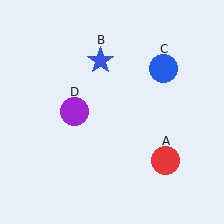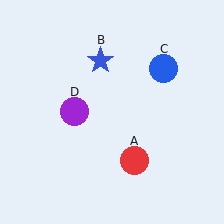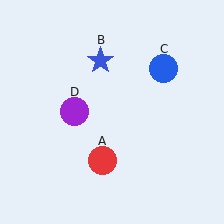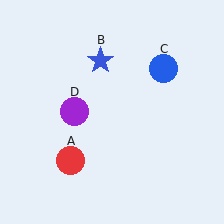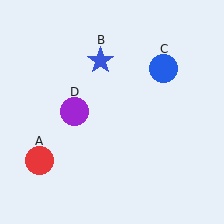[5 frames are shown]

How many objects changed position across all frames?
1 object changed position: red circle (object A).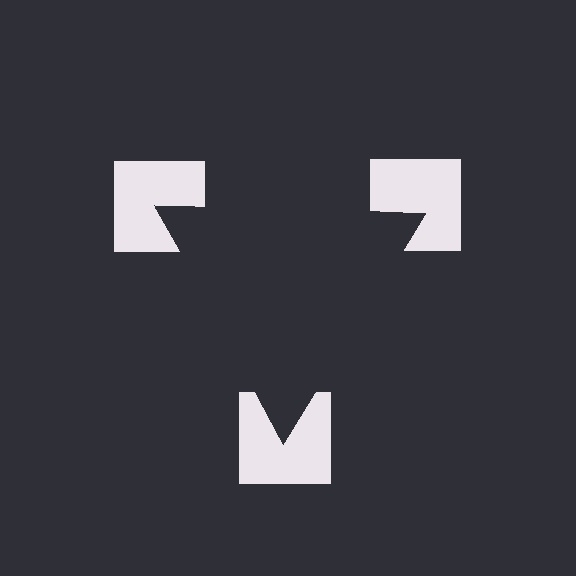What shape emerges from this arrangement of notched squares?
An illusory triangle — its edges are inferred from the aligned wedge cuts in the notched squares, not physically drawn.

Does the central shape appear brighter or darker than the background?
It typically appears slightly darker than the background, even though no actual brightness change is drawn.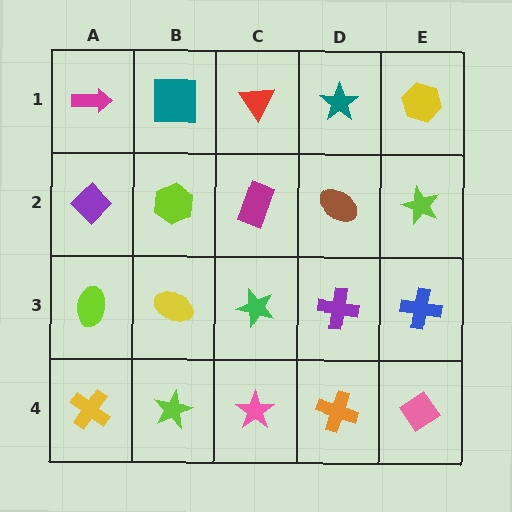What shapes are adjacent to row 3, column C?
A magenta rectangle (row 2, column C), a pink star (row 4, column C), a yellow ellipse (row 3, column B), a purple cross (row 3, column D).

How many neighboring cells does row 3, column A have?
3.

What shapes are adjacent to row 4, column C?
A green star (row 3, column C), a lime star (row 4, column B), an orange cross (row 4, column D).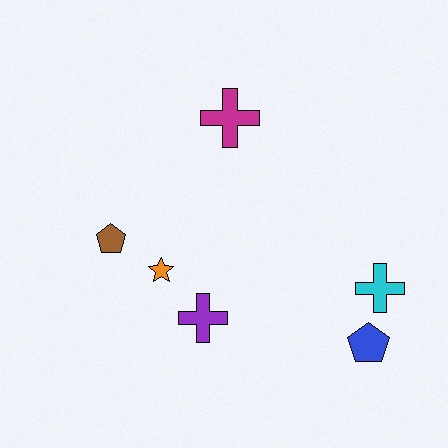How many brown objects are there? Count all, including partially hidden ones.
There is 1 brown object.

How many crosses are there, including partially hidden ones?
There are 3 crosses.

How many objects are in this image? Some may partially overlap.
There are 6 objects.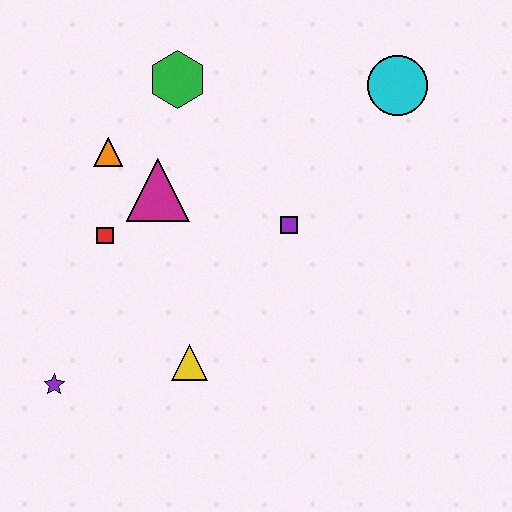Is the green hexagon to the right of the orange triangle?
Yes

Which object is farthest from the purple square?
The purple star is farthest from the purple square.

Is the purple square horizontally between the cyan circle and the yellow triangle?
Yes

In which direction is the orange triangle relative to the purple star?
The orange triangle is above the purple star.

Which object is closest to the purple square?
The magenta triangle is closest to the purple square.